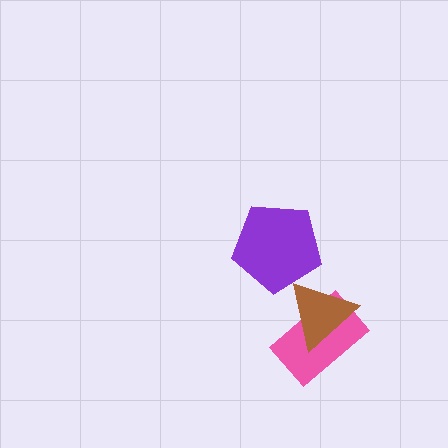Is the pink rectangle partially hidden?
Yes, it is partially covered by another shape.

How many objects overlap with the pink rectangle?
1 object overlaps with the pink rectangle.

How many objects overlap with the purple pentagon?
0 objects overlap with the purple pentagon.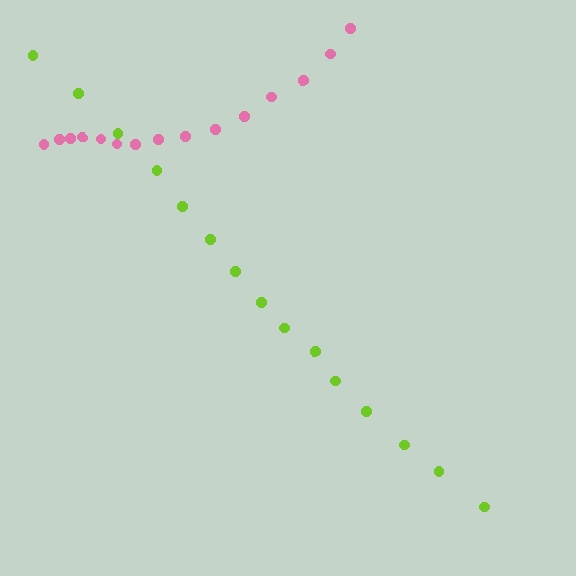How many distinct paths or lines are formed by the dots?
There are 2 distinct paths.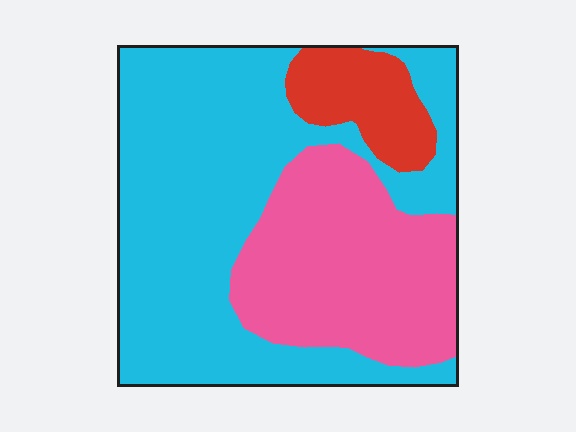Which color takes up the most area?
Cyan, at roughly 60%.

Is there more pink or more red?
Pink.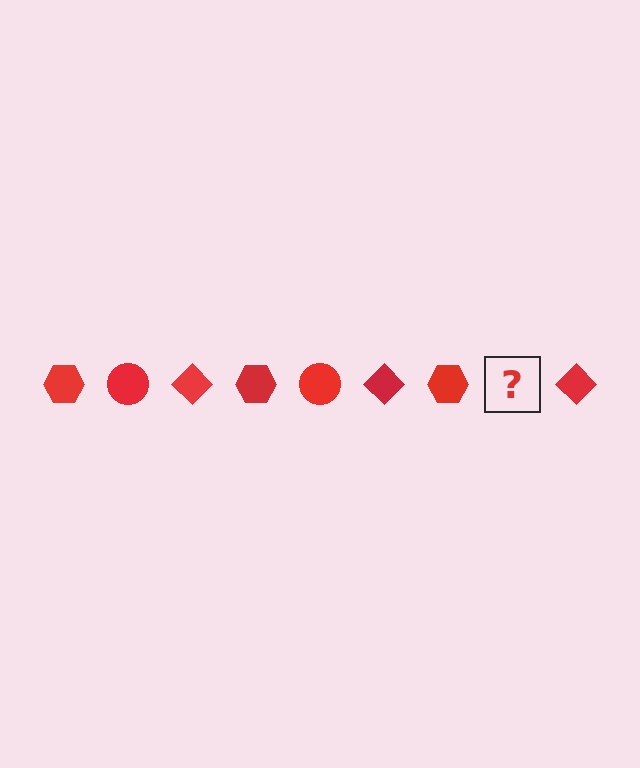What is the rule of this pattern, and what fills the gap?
The rule is that the pattern cycles through hexagon, circle, diamond shapes in red. The gap should be filled with a red circle.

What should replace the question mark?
The question mark should be replaced with a red circle.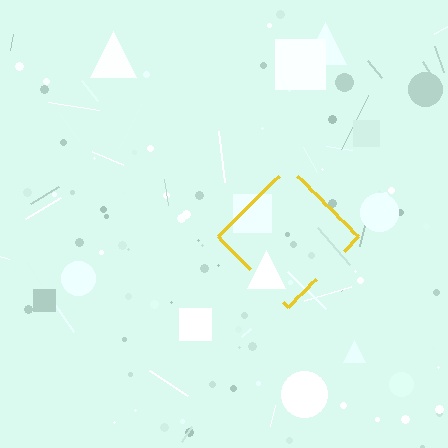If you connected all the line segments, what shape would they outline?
They would outline a diamond.